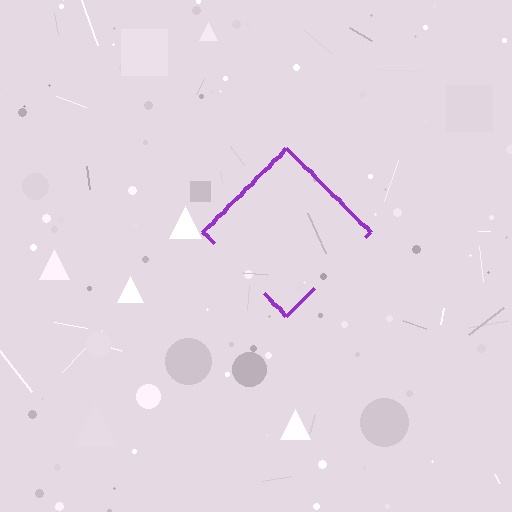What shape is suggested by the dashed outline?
The dashed outline suggests a diamond.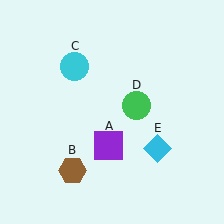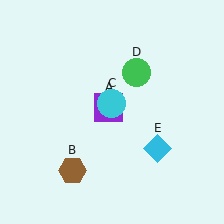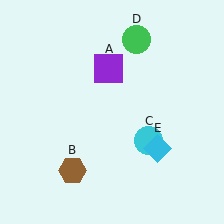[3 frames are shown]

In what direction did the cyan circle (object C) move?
The cyan circle (object C) moved down and to the right.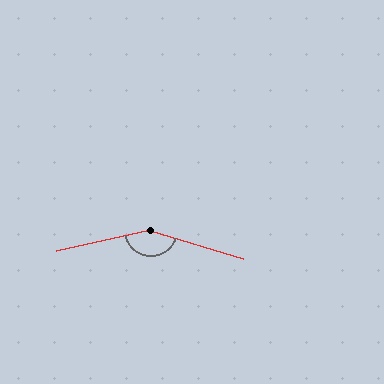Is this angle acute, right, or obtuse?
It is obtuse.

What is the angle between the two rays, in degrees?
Approximately 150 degrees.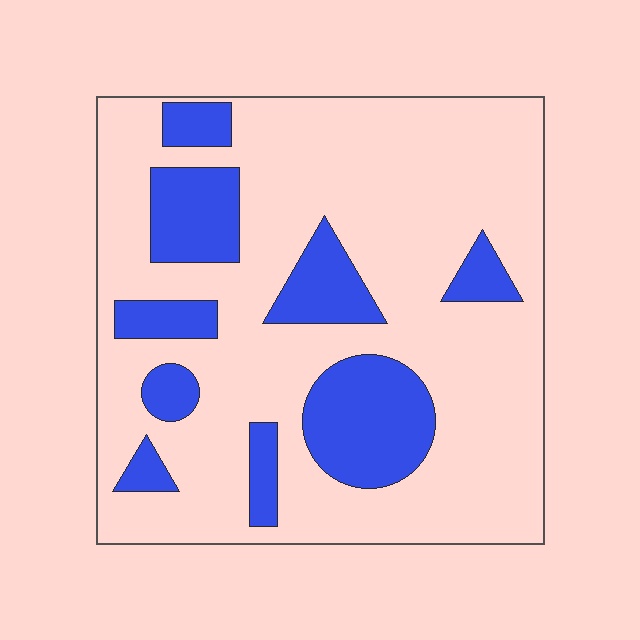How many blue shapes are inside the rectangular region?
9.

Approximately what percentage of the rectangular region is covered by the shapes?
Approximately 25%.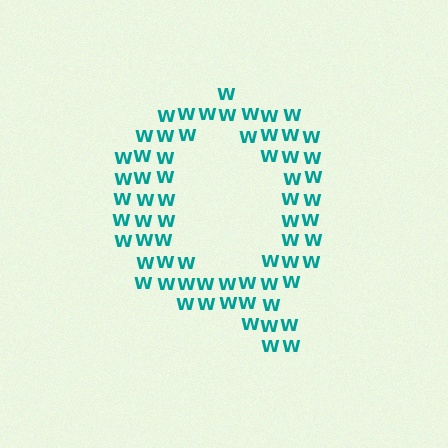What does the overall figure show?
The overall figure shows the letter Q.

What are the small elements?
The small elements are letter W's.